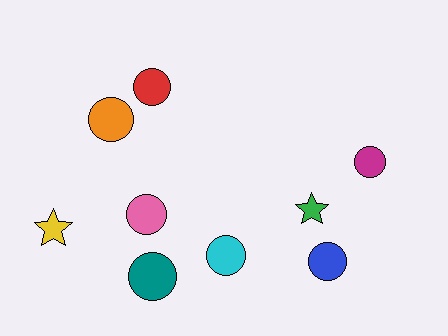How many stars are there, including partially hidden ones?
There are 2 stars.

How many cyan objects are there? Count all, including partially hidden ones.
There is 1 cyan object.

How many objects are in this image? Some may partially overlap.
There are 9 objects.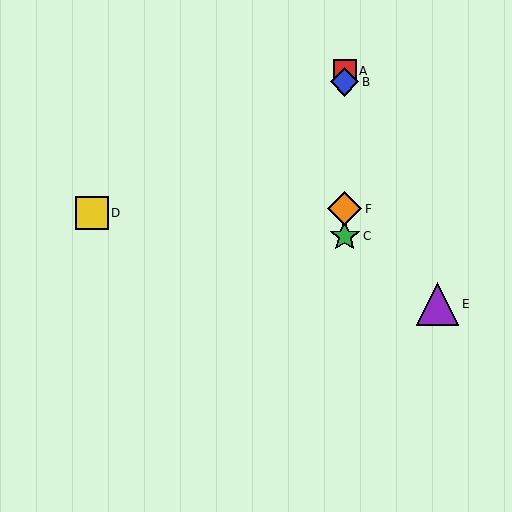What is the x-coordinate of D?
Object D is at x≈92.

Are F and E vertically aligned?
No, F is at x≈345 and E is at x≈438.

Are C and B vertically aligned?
Yes, both are at x≈345.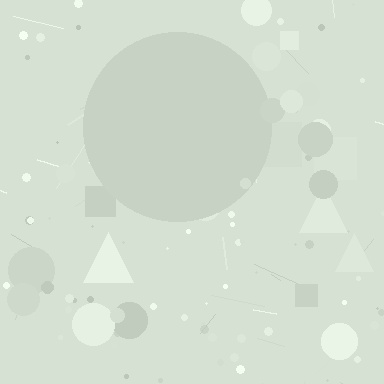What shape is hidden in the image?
A circle is hidden in the image.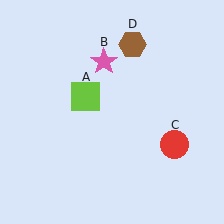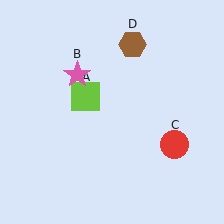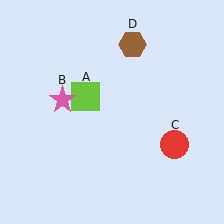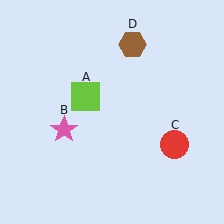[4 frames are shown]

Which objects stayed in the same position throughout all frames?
Lime square (object A) and red circle (object C) and brown hexagon (object D) remained stationary.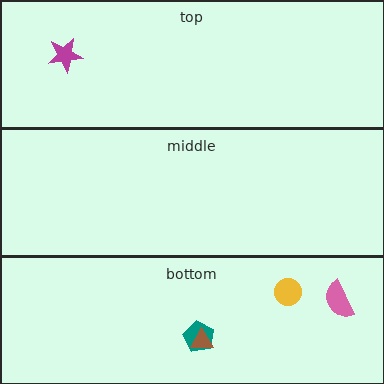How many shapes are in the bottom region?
4.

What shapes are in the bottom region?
The pink semicircle, the yellow circle, the teal pentagon, the brown triangle.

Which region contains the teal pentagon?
The bottom region.